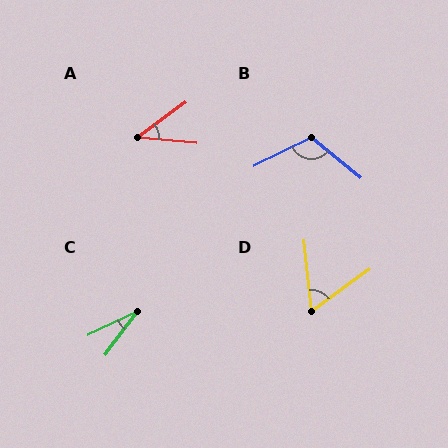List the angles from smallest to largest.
C (29°), A (42°), D (60°), B (115°).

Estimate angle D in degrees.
Approximately 60 degrees.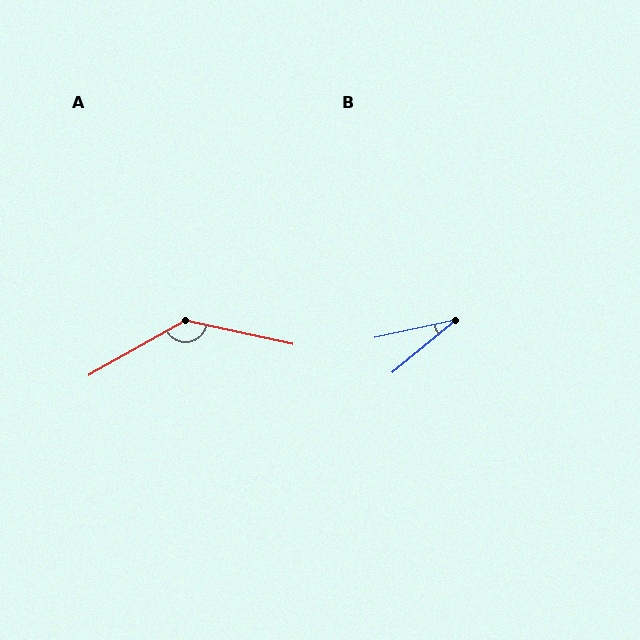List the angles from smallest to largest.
B (27°), A (138°).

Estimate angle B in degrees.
Approximately 27 degrees.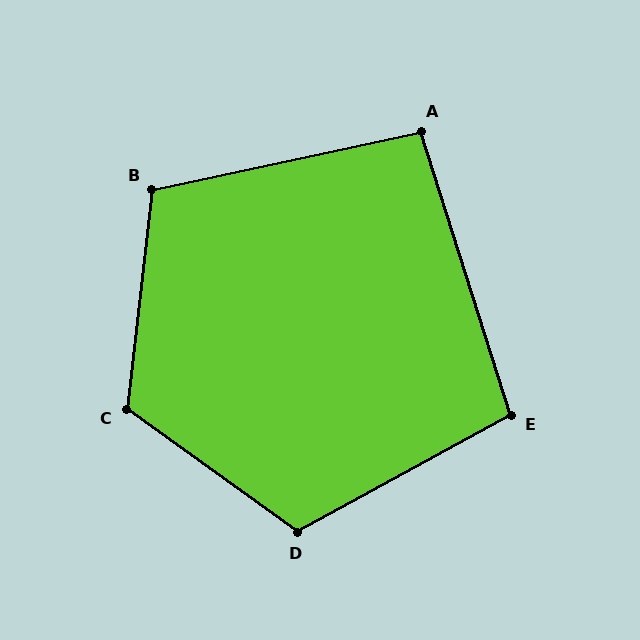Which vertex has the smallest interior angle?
A, at approximately 96 degrees.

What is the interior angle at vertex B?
Approximately 108 degrees (obtuse).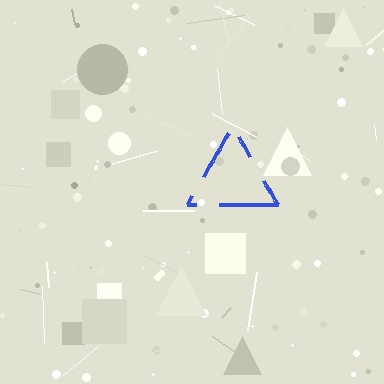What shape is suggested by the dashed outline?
The dashed outline suggests a triangle.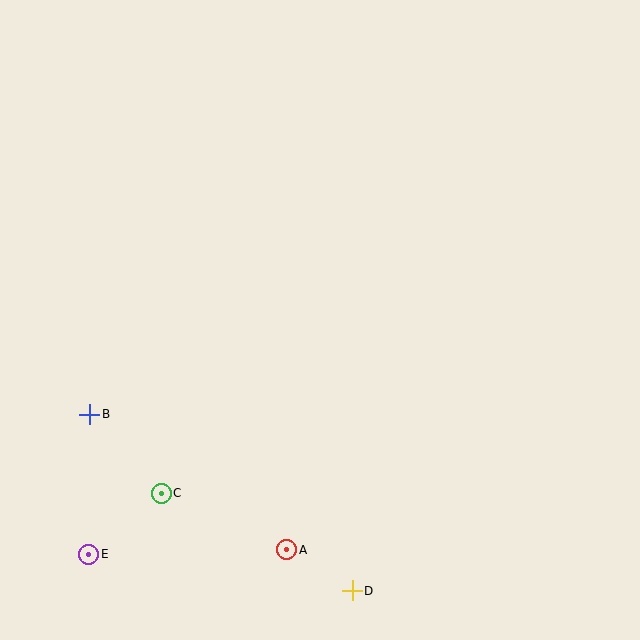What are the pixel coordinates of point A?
Point A is at (287, 550).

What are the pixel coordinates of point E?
Point E is at (89, 554).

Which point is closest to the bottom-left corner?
Point E is closest to the bottom-left corner.